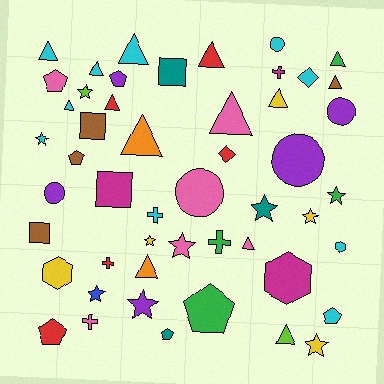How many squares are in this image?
There are 4 squares.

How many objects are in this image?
There are 50 objects.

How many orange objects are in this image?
There are 2 orange objects.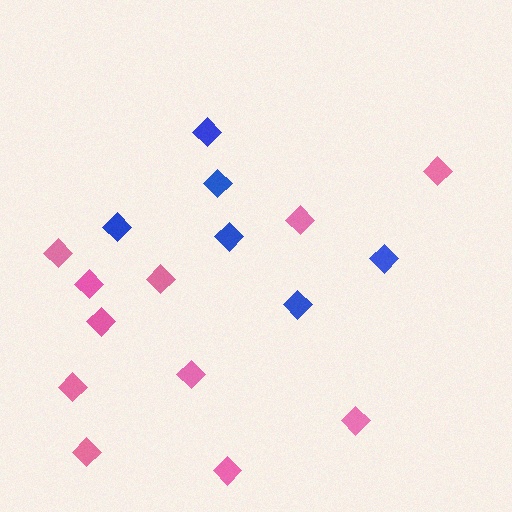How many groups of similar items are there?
There are 2 groups: one group of pink diamonds (11) and one group of blue diamonds (6).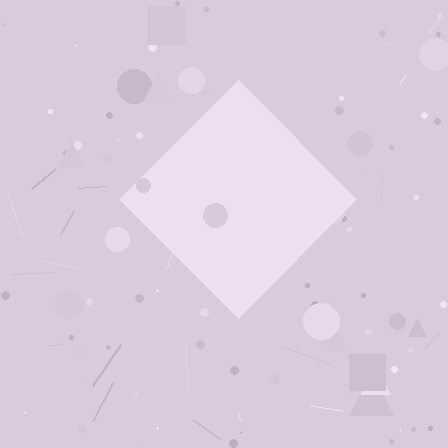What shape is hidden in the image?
A diamond is hidden in the image.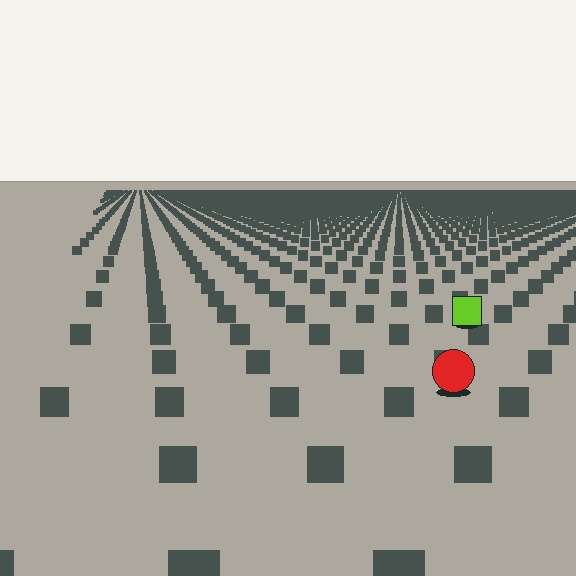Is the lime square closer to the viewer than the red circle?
No. The red circle is closer — you can tell from the texture gradient: the ground texture is coarser near it.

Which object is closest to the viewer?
The red circle is closest. The texture marks near it are larger and more spread out.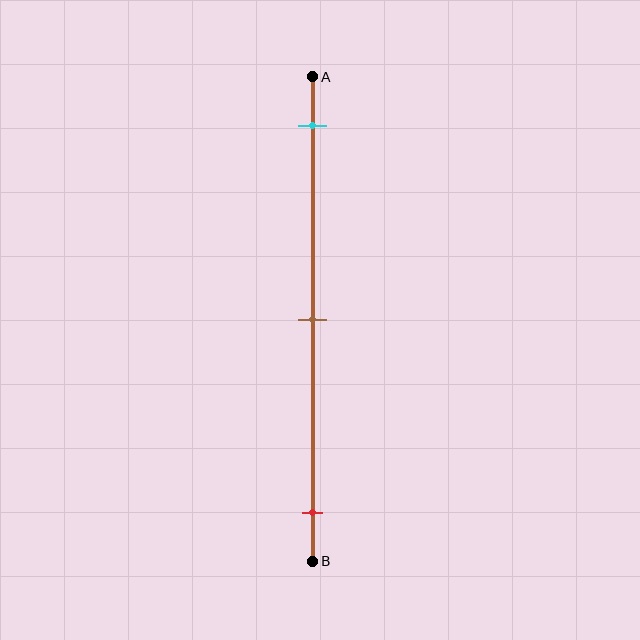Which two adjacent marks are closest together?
The cyan and brown marks are the closest adjacent pair.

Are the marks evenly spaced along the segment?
Yes, the marks are approximately evenly spaced.